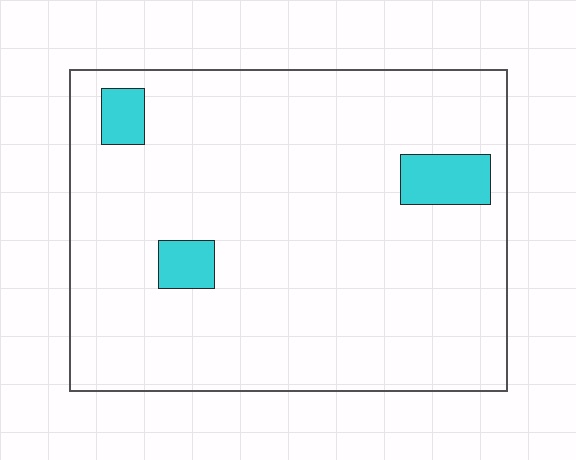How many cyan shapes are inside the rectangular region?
3.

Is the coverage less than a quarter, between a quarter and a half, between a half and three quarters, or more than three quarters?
Less than a quarter.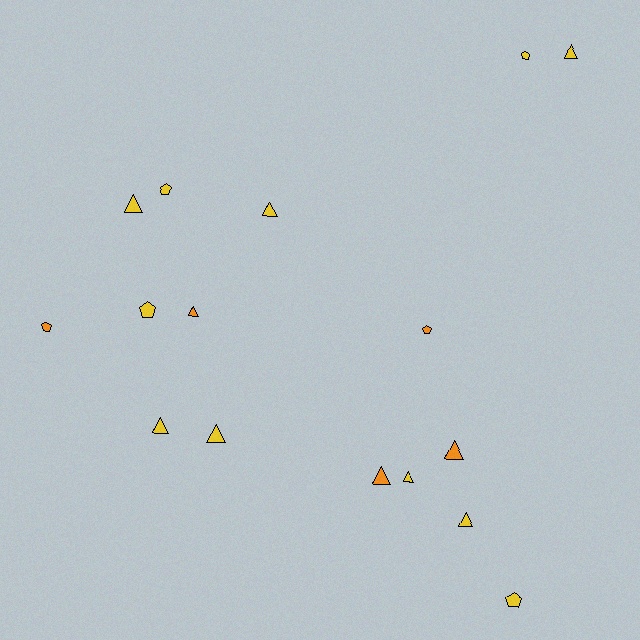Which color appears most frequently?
Yellow, with 11 objects.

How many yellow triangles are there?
There are 7 yellow triangles.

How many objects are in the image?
There are 16 objects.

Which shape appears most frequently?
Triangle, with 10 objects.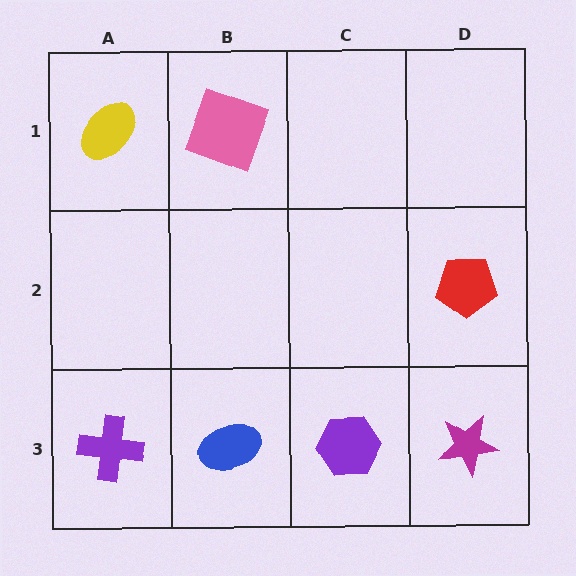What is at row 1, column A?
A yellow ellipse.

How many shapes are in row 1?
2 shapes.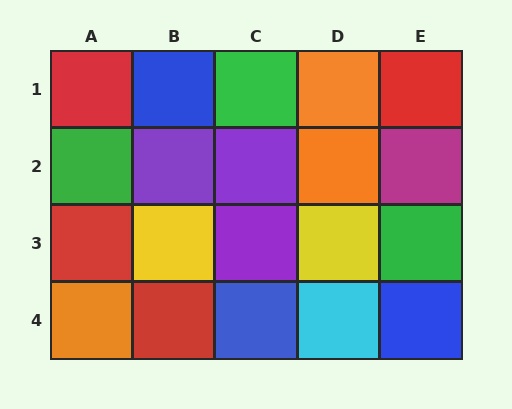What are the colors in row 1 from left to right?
Red, blue, green, orange, red.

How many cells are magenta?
1 cell is magenta.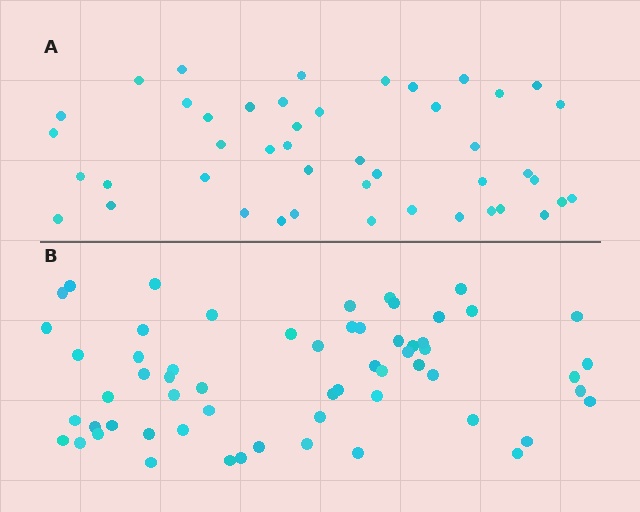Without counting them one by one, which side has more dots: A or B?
Region B (the bottom region) has more dots.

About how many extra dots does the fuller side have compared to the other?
Region B has approximately 15 more dots than region A.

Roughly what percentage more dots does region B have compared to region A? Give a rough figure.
About 35% more.